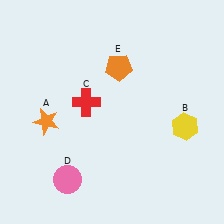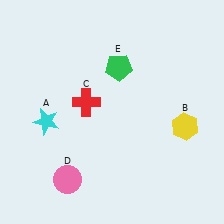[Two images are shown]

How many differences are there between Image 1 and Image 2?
There are 2 differences between the two images.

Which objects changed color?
A changed from orange to cyan. E changed from orange to green.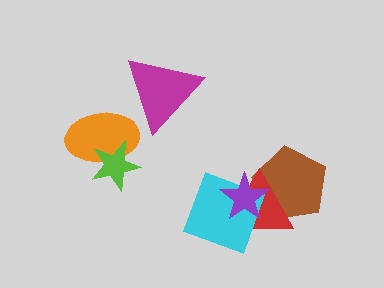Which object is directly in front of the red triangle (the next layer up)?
The cyan square is directly in front of the red triangle.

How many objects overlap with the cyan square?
2 objects overlap with the cyan square.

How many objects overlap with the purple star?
3 objects overlap with the purple star.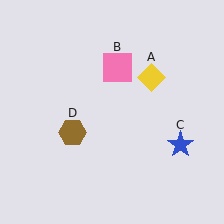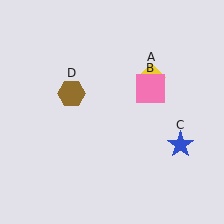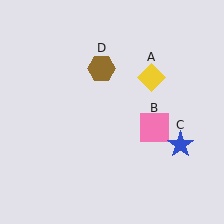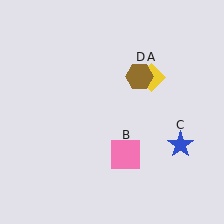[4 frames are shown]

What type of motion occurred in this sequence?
The pink square (object B), brown hexagon (object D) rotated clockwise around the center of the scene.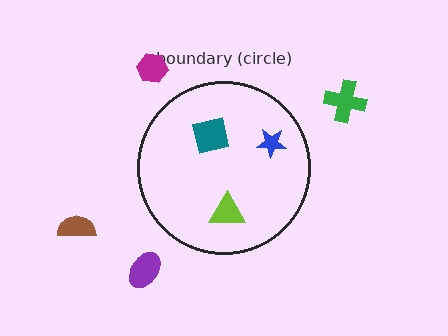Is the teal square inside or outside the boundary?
Inside.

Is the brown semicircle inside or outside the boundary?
Outside.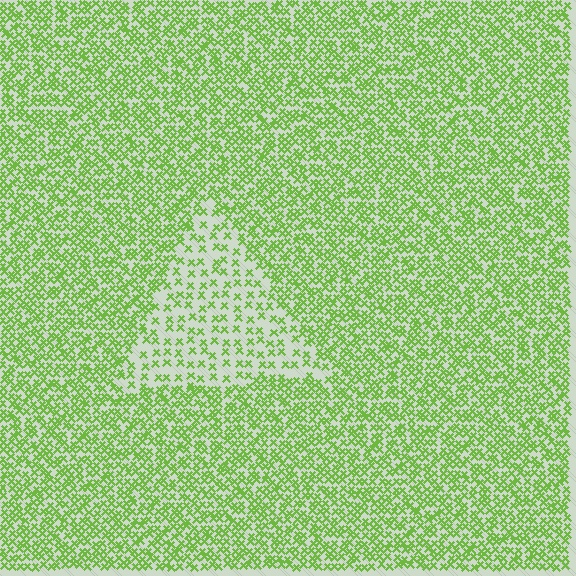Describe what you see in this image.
The image contains small lime elements arranged at two different densities. A triangle-shaped region is visible where the elements are less densely packed than the surrounding area.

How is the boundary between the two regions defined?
The boundary is defined by a change in element density (approximately 2.3x ratio). All elements are the same color, size, and shape.